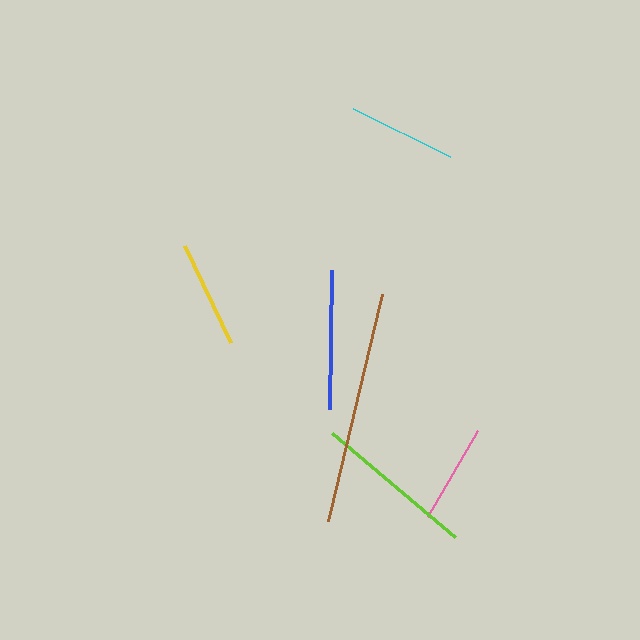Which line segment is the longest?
The brown line is the longest at approximately 234 pixels.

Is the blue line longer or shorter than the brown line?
The brown line is longer than the blue line.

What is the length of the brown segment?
The brown segment is approximately 234 pixels long.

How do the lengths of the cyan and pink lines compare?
The cyan and pink lines are approximately the same length.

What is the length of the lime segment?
The lime segment is approximately 161 pixels long.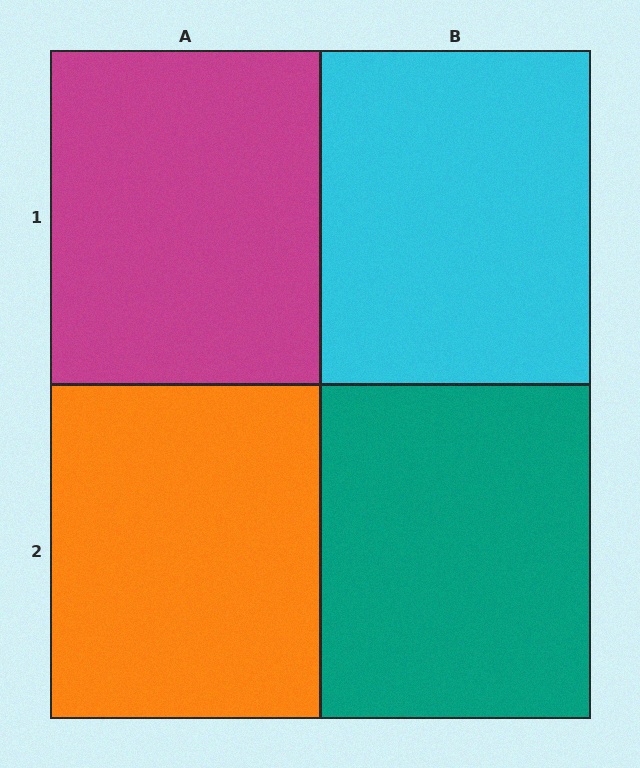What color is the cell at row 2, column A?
Orange.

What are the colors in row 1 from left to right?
Magenta, cyan.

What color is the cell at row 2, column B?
Teal.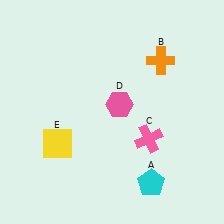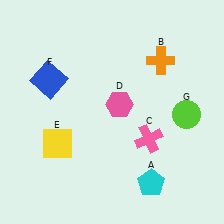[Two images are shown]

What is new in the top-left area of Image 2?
A blue square (F) was added in the top-left area of Image 2.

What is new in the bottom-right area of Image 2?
A lime circle (G) was added in the bottom-right area of Image 2.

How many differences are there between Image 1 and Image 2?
There are 2 differences between the two images.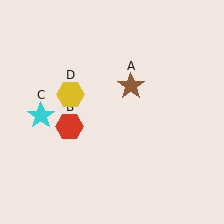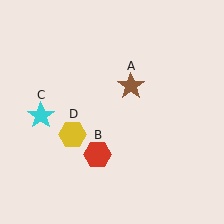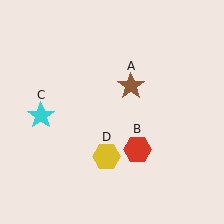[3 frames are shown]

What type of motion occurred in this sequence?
The red hexagon (object B), yellow hexagon (object D) rotated counterclockwise around the center of the scene.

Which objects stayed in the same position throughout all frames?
Brown star (object A) and cyan star (object C) remained stationary.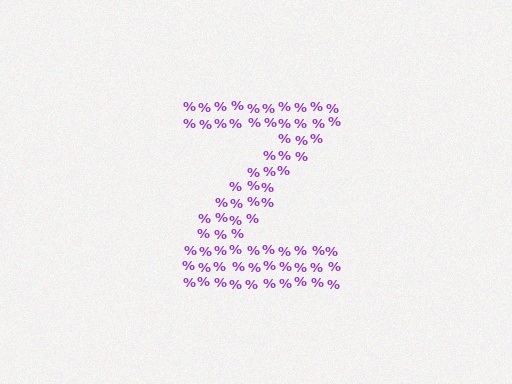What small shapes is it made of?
It is made of small percent signs.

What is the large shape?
The large shape is the letter Z.